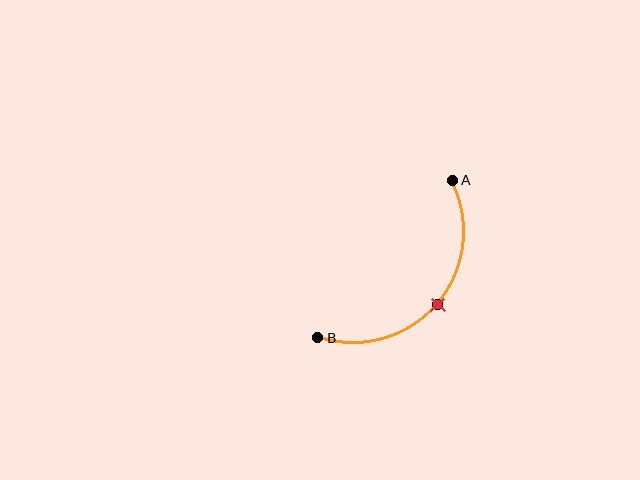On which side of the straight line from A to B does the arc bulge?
The arc bulges below and to the right of the straight line connecting A and B.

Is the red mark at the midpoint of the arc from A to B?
Yes. The red mark lies on the arc at equal arc-length from both A and B — it is the arc midpoint.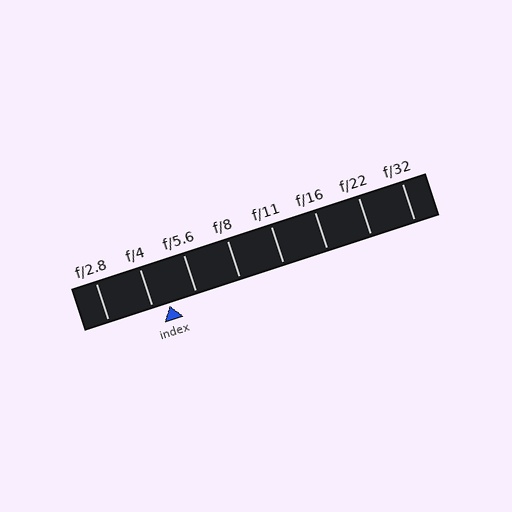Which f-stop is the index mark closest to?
The index mark is closest to f/4.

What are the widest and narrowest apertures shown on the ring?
The widest aperture shown is f/2.8 and the narrowest is f/32.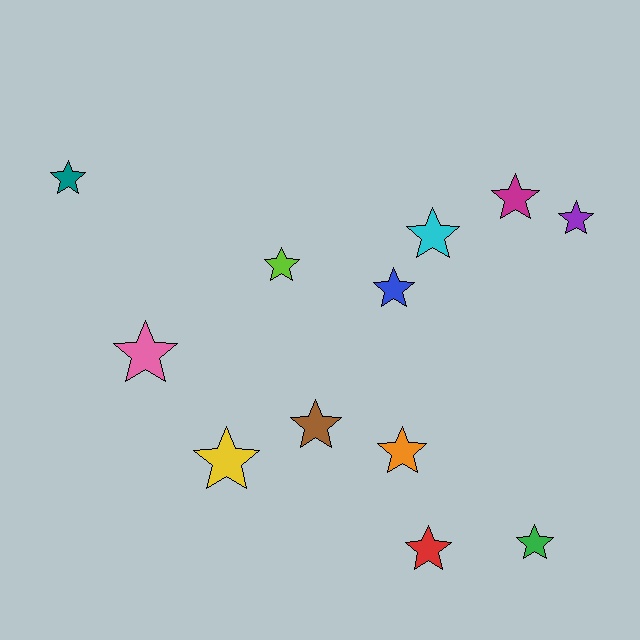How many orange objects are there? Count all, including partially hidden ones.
There is 1 orange object.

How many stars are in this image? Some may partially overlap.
There are 12 stars.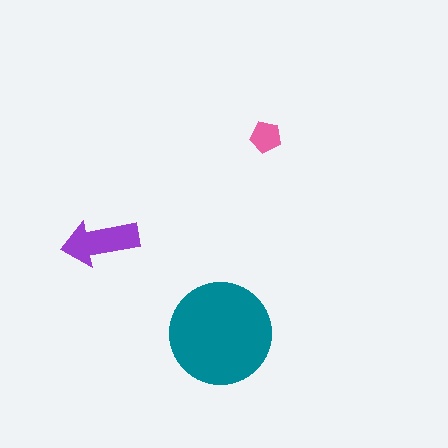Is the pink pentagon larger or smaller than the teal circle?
Smaller.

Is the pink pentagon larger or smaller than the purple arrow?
Smaller.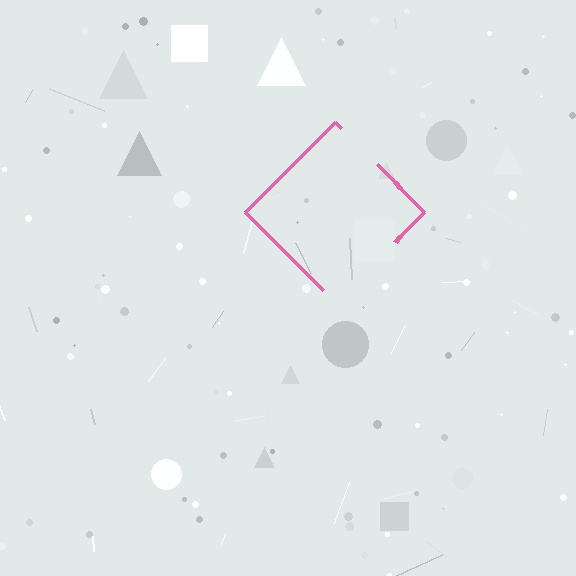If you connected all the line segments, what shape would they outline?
They would outline a diamond.